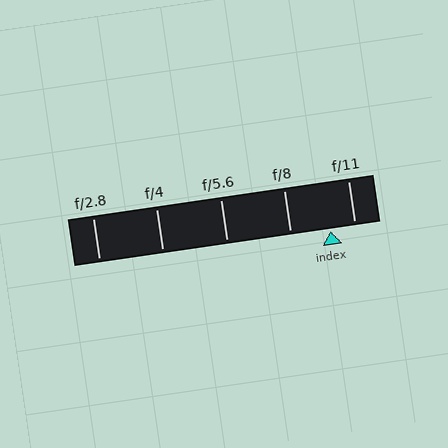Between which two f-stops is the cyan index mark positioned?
The index mark is between f/8 and f/11.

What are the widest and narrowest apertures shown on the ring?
The widest aperture shown is f/2.8 and the narrowest is f/11.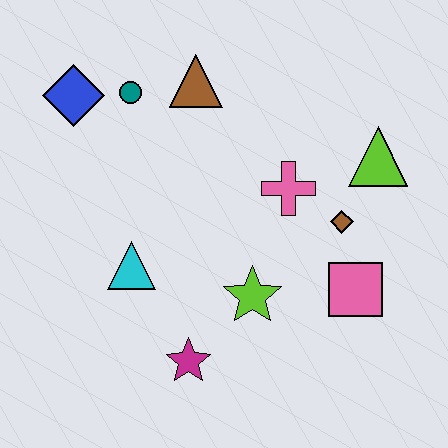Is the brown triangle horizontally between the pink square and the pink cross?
No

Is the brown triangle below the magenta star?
No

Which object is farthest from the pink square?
The blue diamond is farthest from the pink square.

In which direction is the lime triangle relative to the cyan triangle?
The lime triangle is to the right of the cyan triangle.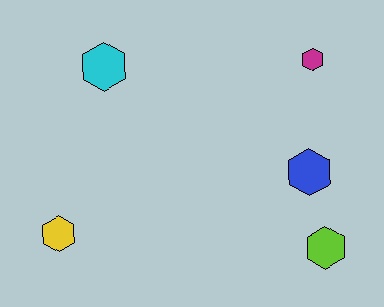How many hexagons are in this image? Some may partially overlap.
There are 5 hexagons.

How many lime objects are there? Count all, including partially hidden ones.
There is 1 lime object.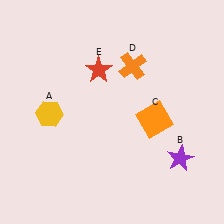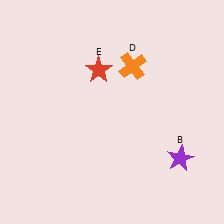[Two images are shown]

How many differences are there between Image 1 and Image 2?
There are 2 differences between the two images.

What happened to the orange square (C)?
The orange square (C) was removed in Image 2. It was in the bottom-right area of Image 1.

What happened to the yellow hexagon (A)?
The yellow hexagon (A) was removed in Image 2. It was in the bottom-left area of Image 1.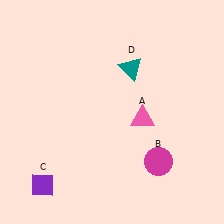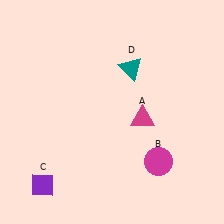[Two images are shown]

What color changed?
The triangle (A) changed from pink in Image 1 to magenta in Image 2.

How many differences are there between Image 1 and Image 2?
There is 1 difference between the two images.